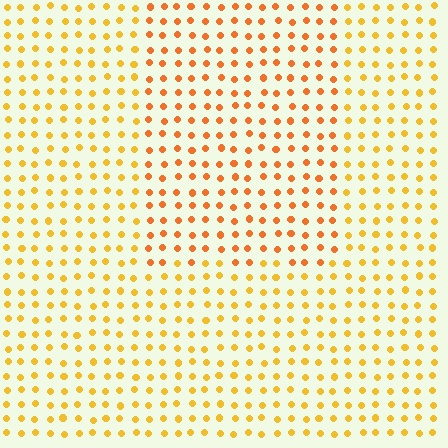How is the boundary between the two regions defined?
The boundary is defined purely by a slight shift in hue (about 23 degrees). Spacing, size, and orientation are identical on both sides.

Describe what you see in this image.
The image is filled with small yellow elements in a uniform arrangement. A rectangle-shaped region is visible where the elements are tinted to a slightly different hue, forming a subtle color boundary.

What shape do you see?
I see a rectangle.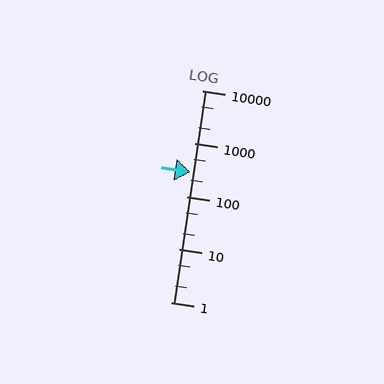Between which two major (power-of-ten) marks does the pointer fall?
The pointer is between 100 and 1000.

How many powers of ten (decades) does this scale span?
The scale spans 4 decades, from 1 to 10000.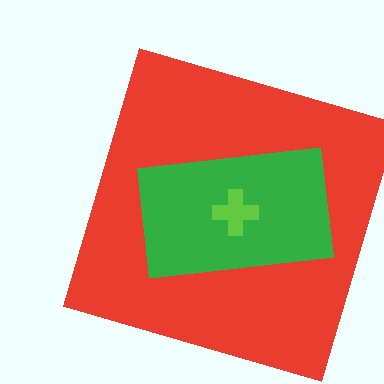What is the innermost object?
The lime cross.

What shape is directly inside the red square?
The green rectangle.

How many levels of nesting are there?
3.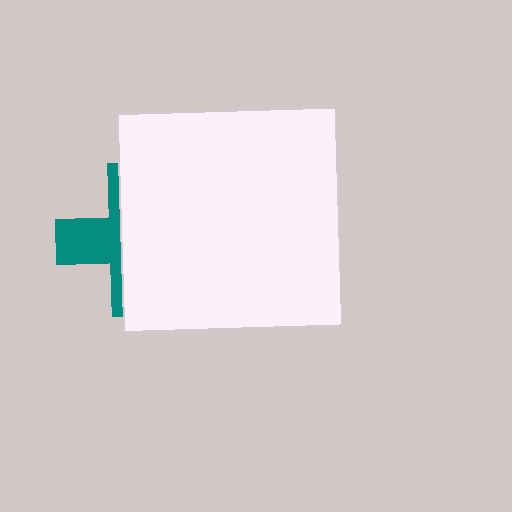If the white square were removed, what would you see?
You would see the complete teal cross.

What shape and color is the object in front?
The object in front is a white square.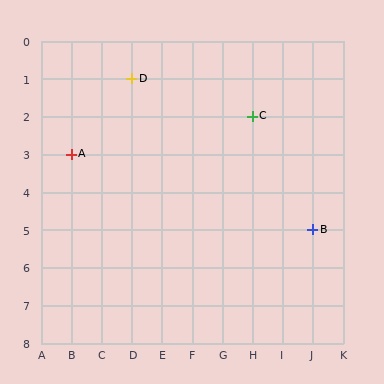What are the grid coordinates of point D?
Point D is at grid coordinates (D, 1).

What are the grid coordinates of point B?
Point B is at grid coordinates (J, 5).